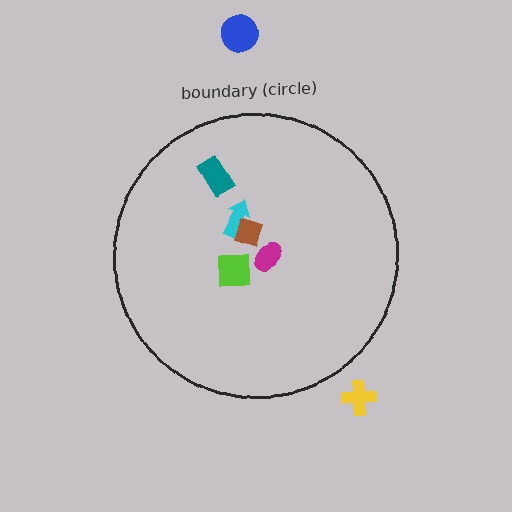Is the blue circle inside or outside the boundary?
Outside.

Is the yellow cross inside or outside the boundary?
Outside.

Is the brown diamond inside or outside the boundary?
Inside.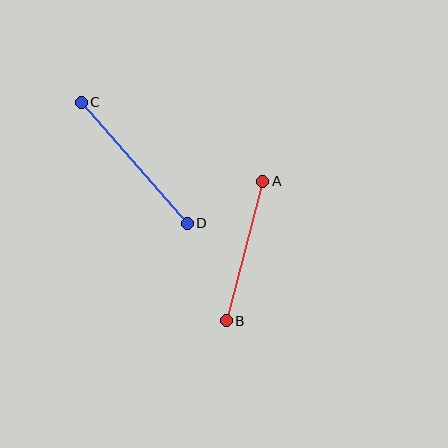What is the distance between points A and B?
The distance is approximately 144 pixels.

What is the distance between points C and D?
The distance is approximately 161 pixels.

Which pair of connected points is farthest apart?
Points C and D are farthest apart.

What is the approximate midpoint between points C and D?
The midpoint is at approximately (134, 163) pixels.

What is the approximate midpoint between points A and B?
The midpoint is at approximately (245, 251) pixels.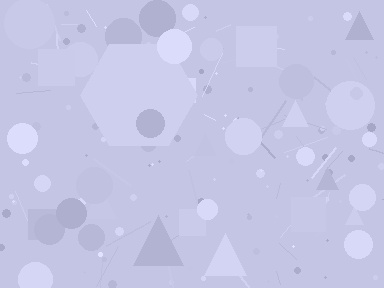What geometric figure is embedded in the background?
A hexagon is embedded in the background.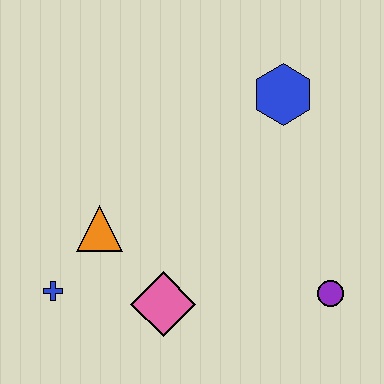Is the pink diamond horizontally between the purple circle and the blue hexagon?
No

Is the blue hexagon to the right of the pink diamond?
Yes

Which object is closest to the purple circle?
The pink diamond is closest to the purple circle.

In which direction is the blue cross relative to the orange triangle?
The blue cross is below the orange triangle.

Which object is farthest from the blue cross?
The blue hexagon is farthest from the blue cross.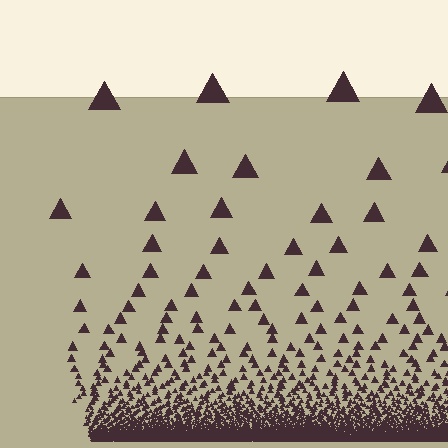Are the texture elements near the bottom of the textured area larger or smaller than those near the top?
Smaller. The gradient is inverted — elements near the bottom are smaller and denser.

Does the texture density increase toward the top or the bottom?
Density increases toward the bottom.